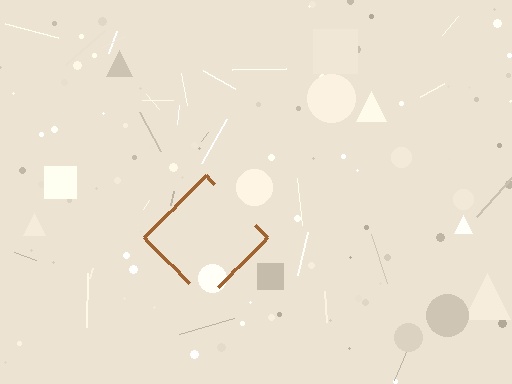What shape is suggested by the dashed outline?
The dashed outline suggests a diamond.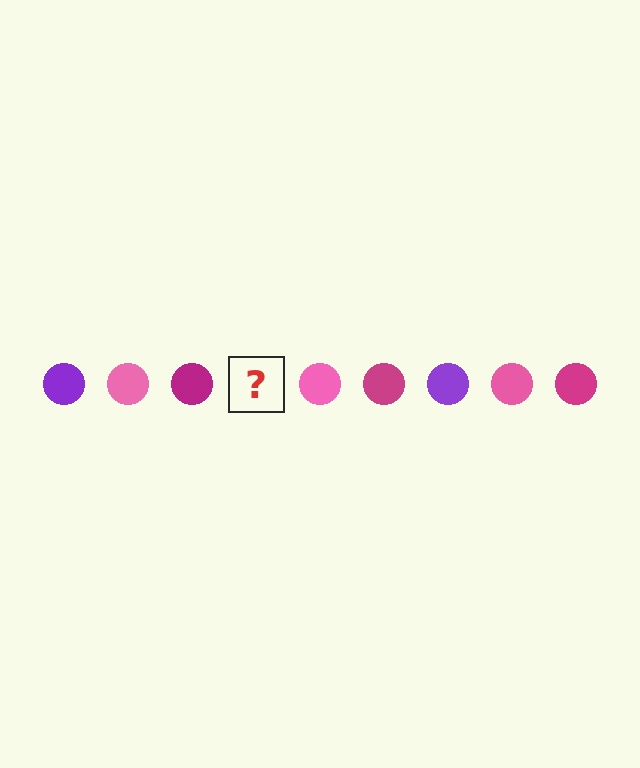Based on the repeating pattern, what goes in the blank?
The blank should be a purple circle.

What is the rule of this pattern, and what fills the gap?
The rule is that the pattern cycles through purple, pink, magenta circles. The gap should be filled with a purple circle.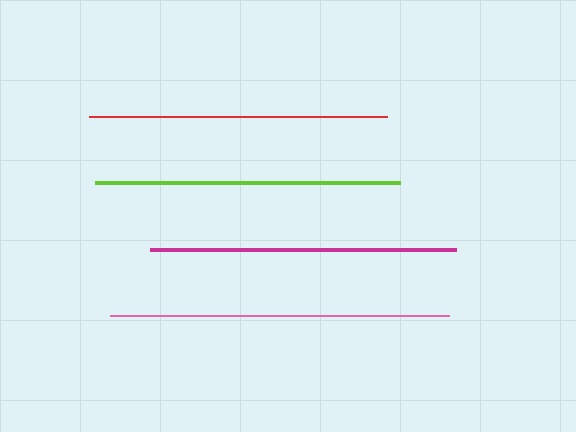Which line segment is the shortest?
The red line is the shortest at approximately 298 pixels.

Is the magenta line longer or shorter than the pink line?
The pink line is longer than the magenta line.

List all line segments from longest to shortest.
From longest to shortest: pink, magenta, lime, red.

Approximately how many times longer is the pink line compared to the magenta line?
The pink line is approximately 1.1 times the length of the magenta line.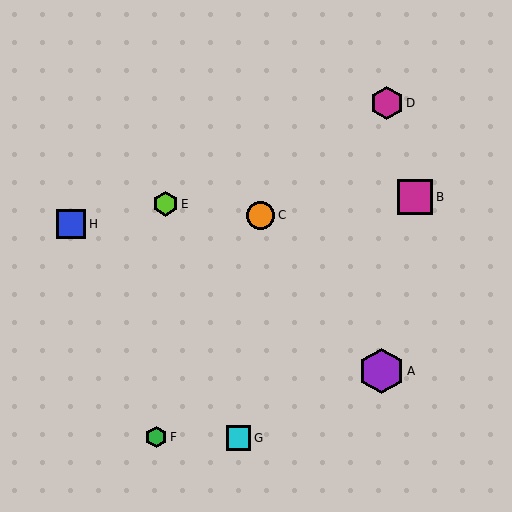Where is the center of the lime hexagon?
The center of the lime hexagon is at (166, 204).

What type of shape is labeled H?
Shape H is a blue square.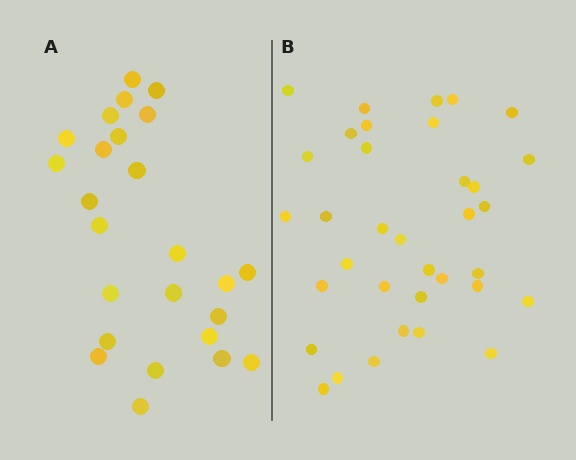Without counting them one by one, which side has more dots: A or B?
Region B (the right region) has more dots.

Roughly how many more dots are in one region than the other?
Region B has roughly 10 or so more dots than region A.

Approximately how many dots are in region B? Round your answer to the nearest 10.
About 40 dots. (The exact count is 35, which rounds to 40.)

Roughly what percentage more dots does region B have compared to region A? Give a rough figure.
About 40% more.